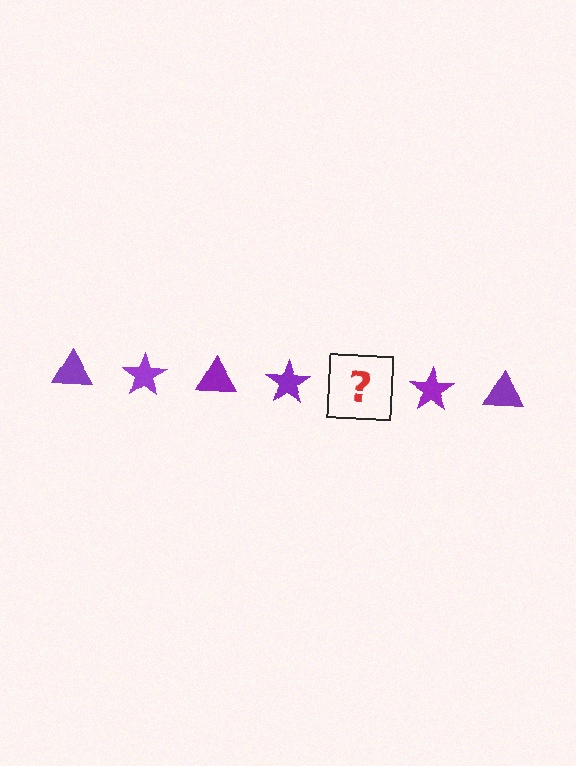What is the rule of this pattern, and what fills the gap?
The rule is that the pattern cycles through triangle, star shapes in purple. The gap should be filled with a purple triangle.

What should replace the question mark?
The question mark should be replaced with a purple triangle.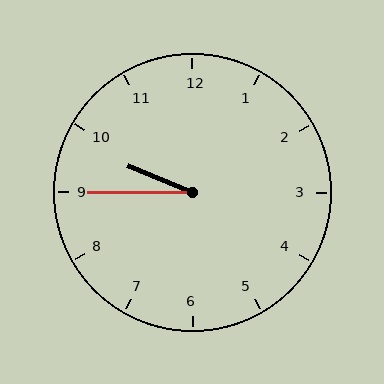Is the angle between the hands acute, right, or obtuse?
It is acute.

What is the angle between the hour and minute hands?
Approximately 22 degrees.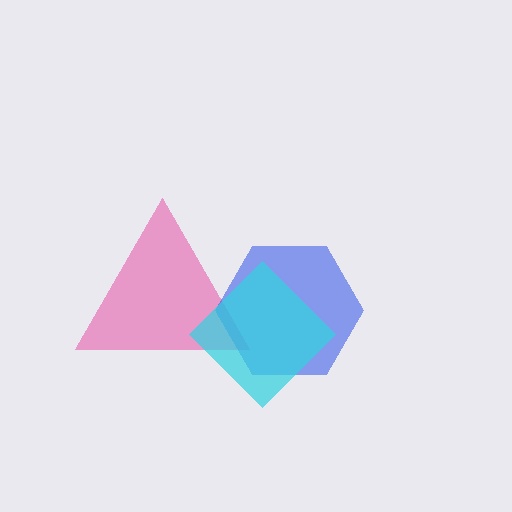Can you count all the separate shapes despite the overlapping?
Yes, there are 3 separate shapes.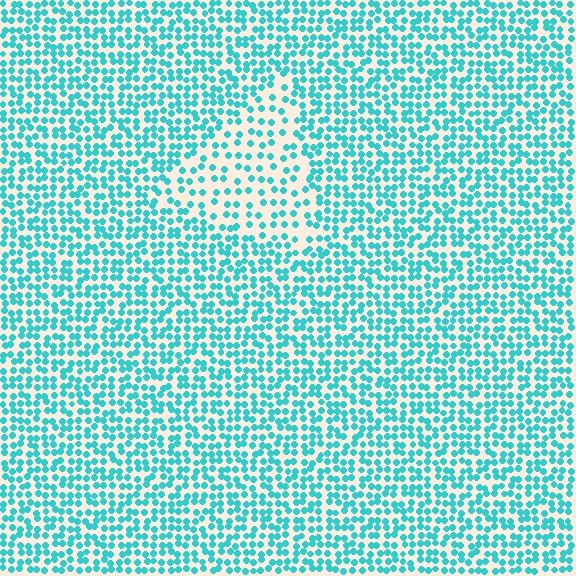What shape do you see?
I see a triangle.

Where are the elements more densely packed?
The elements are more densely packed outside the triangle boundary.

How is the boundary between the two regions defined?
The boundary is defined by a change in element density (approximately 1.9x ratio). All elements are the same color, size, and shape.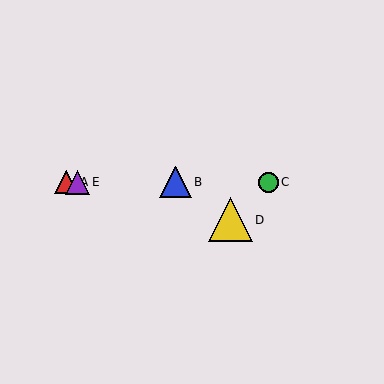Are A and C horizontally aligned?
Yes, both are at y≈182.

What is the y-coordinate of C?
Object C is at y≈182.